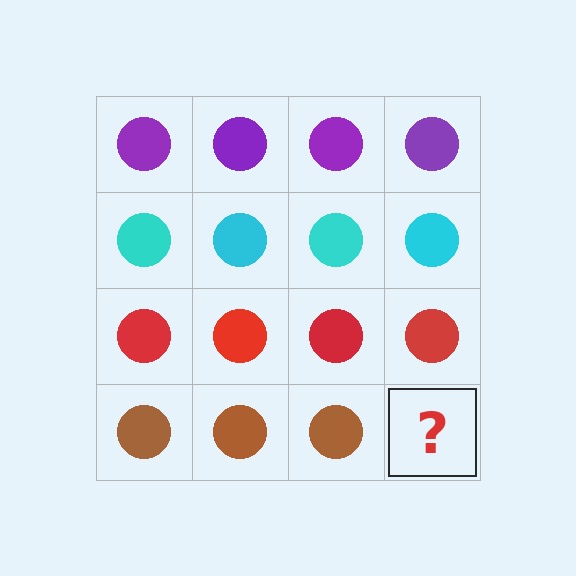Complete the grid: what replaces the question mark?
The question mark should be replaced with a brown circle.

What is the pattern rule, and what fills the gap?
The rule is that each row has a consistent color. The gap should be filled with a brown circle.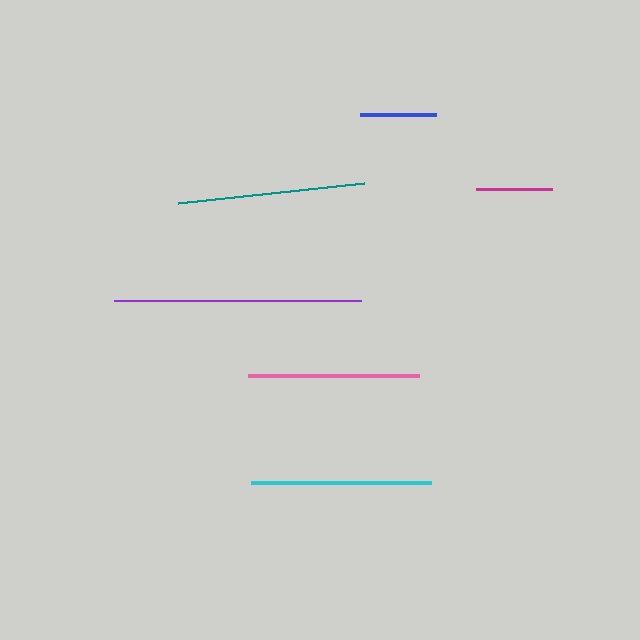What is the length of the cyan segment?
The cyan segment is approximately 180 pixels long.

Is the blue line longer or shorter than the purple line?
The purple line is longer than the blue line.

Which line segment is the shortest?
The blue line is the shortest at approximately 76 pixels.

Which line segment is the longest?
The purple line is the longest at approximately 247 pixels.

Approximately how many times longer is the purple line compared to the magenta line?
The purple line is approximately 3.2 times the length of the magenta line.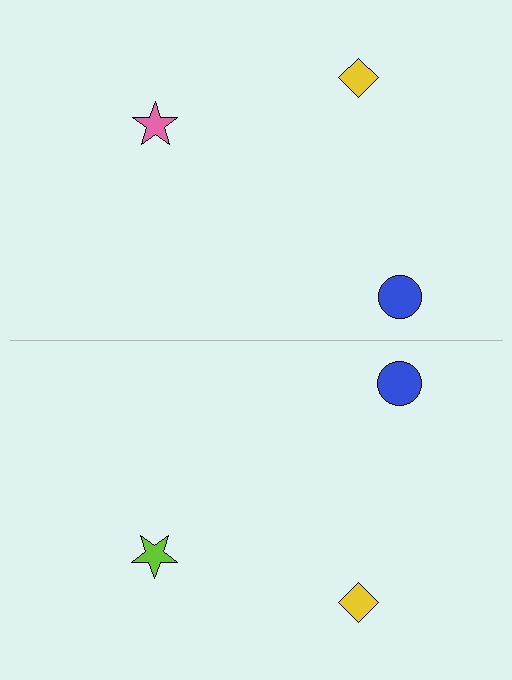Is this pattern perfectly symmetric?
No, the pattern is not perfectly symmetric. The lime star on the bottom side breaks the symmetry — its mirror counterpart is pink.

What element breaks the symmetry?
The lime star on the bottom side breaks the symmetry — its mirror counterpart is pink.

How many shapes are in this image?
There are 6 shapes in this image.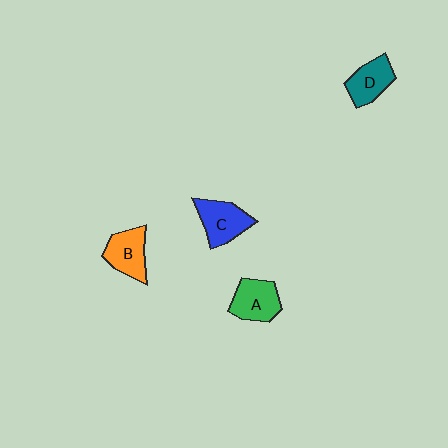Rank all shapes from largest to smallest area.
From largest to smallest: C (blue), A (green), B (orange), D (teal).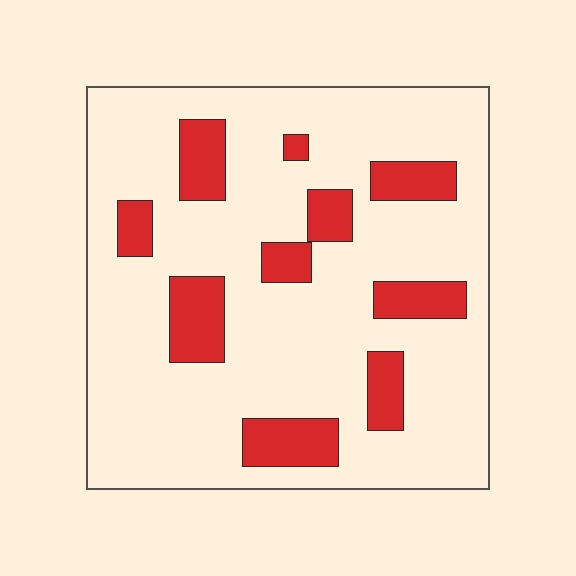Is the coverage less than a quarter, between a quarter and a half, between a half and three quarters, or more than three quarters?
Less than a quarter.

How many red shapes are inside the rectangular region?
10.